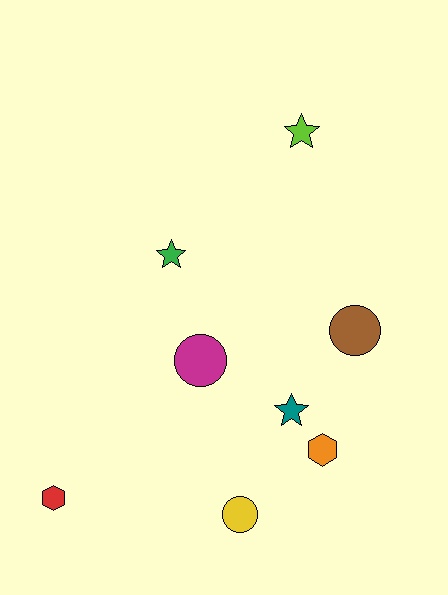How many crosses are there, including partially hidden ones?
There are no crosses.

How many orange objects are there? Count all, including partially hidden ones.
There is 1 orange object.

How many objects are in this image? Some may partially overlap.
There are 8 objects.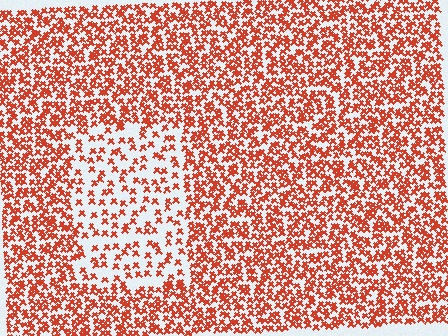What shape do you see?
I see a rectangle.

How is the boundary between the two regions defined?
The boundary is defined by a change in element density (approximately 2.3x ratio). All elements are the same color, size, and shape.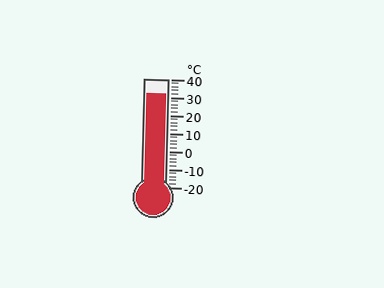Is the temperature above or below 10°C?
The temperature is above 10°C.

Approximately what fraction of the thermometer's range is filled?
The thermometer is filled to approximately 85% of its range.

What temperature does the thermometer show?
The thermometer shows approximately 32°C.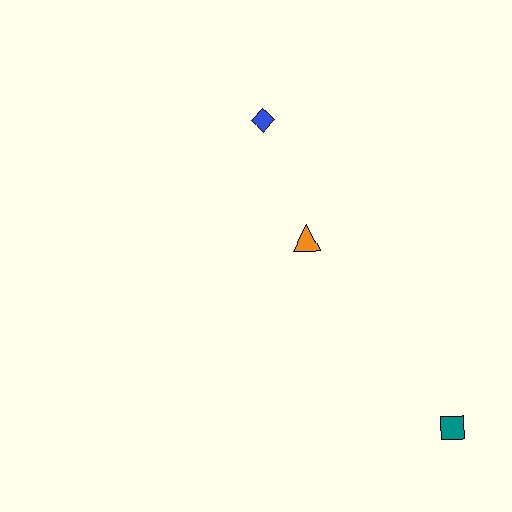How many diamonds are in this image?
There is 1 diamond.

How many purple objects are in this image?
There are no purple objects.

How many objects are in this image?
There are 3 objects.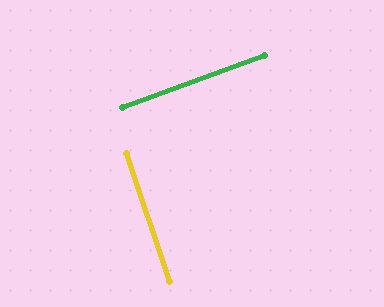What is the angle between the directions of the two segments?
Approximately 89 degrees.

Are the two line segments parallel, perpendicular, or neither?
Perpendicular — they meet at approximately 89°.